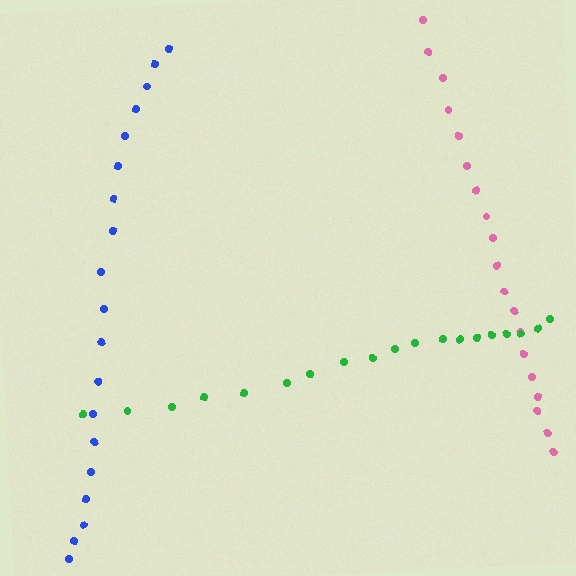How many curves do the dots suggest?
There are 3 distinct paths.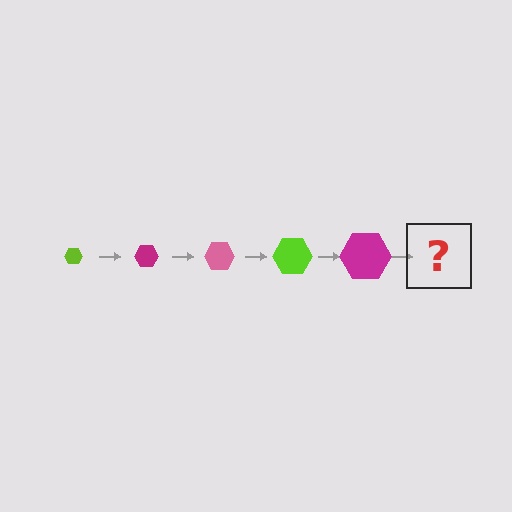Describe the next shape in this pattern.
It should be a pink hexagon, larger than the previous one.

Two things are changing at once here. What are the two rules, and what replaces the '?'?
The two rules are that the hexagon grows larger each step and the color cycles through lime, magenta, and pink. The '?' should be a pink hexagon, larger than the previous one.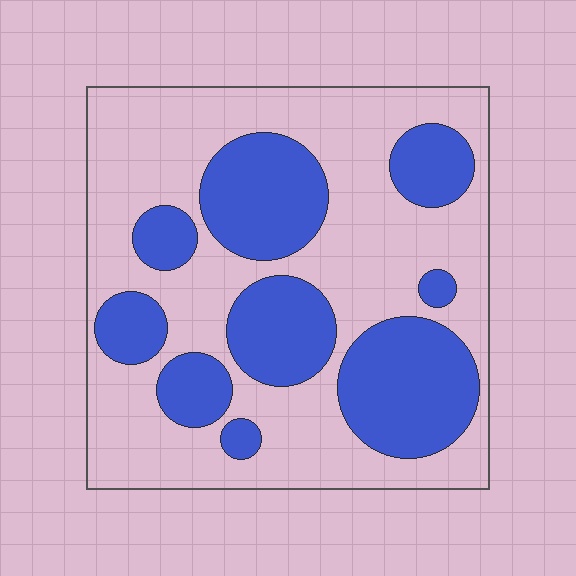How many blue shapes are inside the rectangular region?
9.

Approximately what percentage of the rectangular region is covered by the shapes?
Approximately 35%.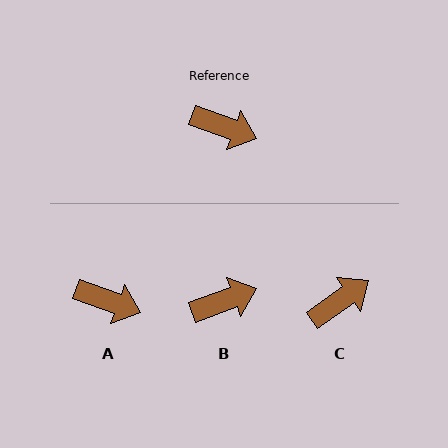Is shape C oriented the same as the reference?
No, it is off by about 55 degrees.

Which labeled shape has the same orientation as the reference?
A.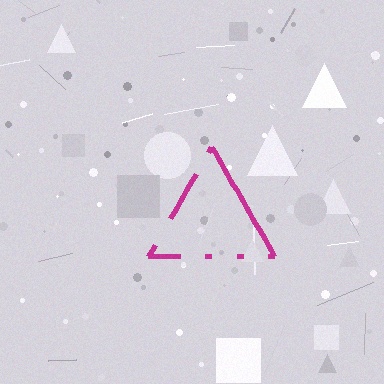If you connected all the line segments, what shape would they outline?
They would outline a triangle.